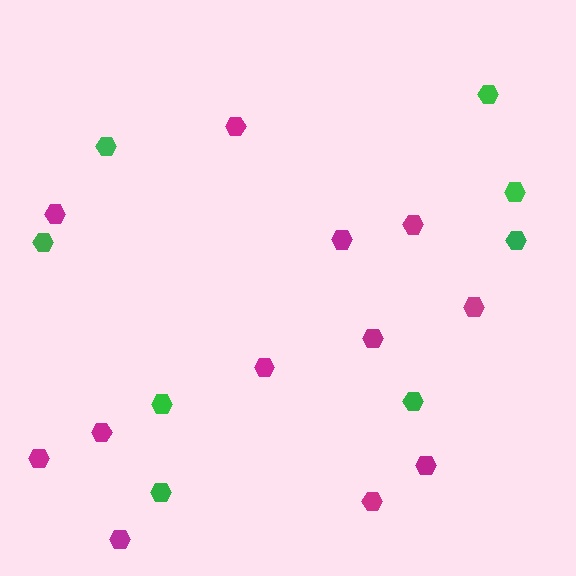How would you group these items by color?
There are 2 groups: one group of green hexagons (8) and one group of magenta hexagons (12).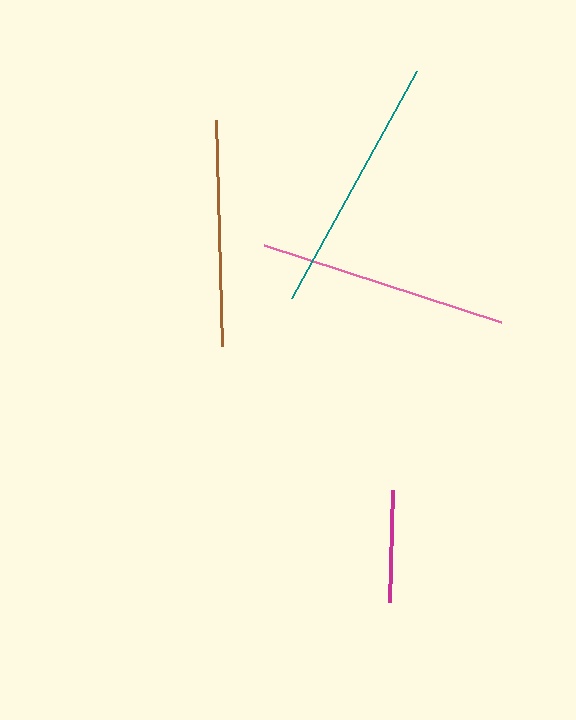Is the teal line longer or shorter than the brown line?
The teal line is longer than the brown line.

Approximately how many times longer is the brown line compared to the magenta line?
The brown line is approximately 2.0 times the length of the magenta line.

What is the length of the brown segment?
The brown segment is approximately 226 pixels long.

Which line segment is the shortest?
The magenta line is the shortest at approximately 112 pixels.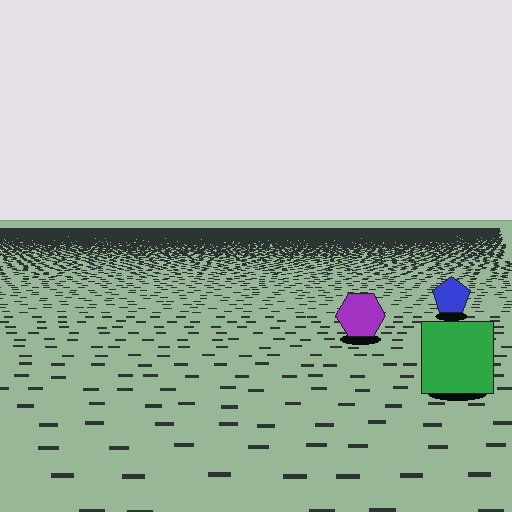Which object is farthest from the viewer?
The blue pentagon is farthest from the viewer. It appears smaller and the ground texture around it is denser.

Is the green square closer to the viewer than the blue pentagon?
Yes. The green square is closer — you can tell from the texture gradient: the ground texture is coarser near it.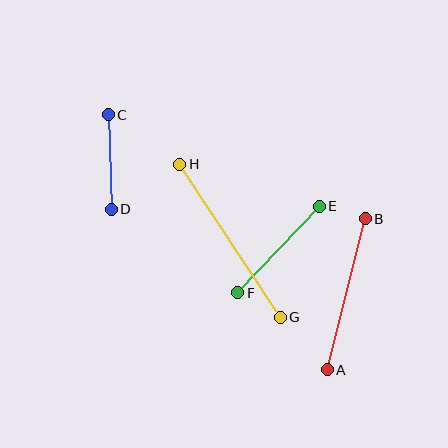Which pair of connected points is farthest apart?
Points G and H are farthest apart.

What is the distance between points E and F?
The distance is approximately 119 pixels.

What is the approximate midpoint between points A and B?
The midpoint is at approximately (346, 294) pixels.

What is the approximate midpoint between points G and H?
The midpoint is at approximately (230, 241) pixels.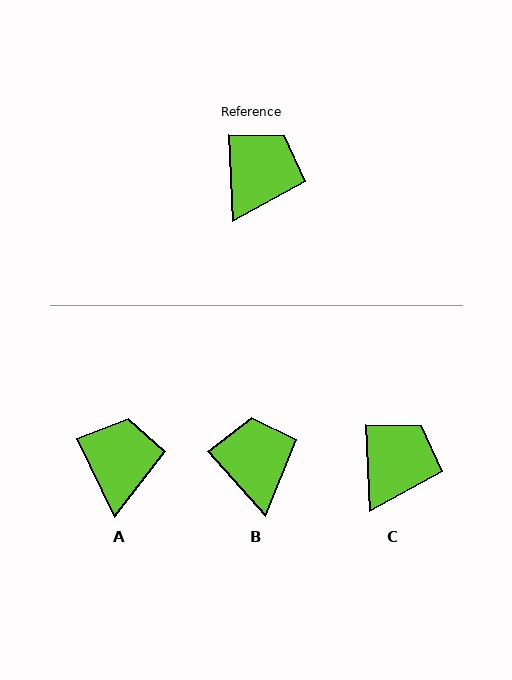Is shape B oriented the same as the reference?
No, it is off by about 39 degrees.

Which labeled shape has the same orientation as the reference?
C.